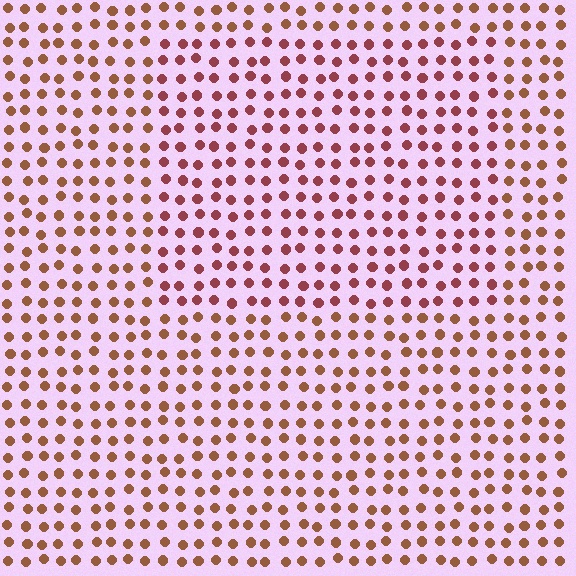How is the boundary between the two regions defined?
The boundary is defined purely by a slight shift in hue (about 30 degrees). Spacing, size, and orientation are identical on both sides.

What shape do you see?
I see a rectangle.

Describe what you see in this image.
The image is filled with small brown elements in a uniform arrangement. A rectangle-shaped region is visible where the elements are tinted to a slightly different hue, forming a subtle color boundary.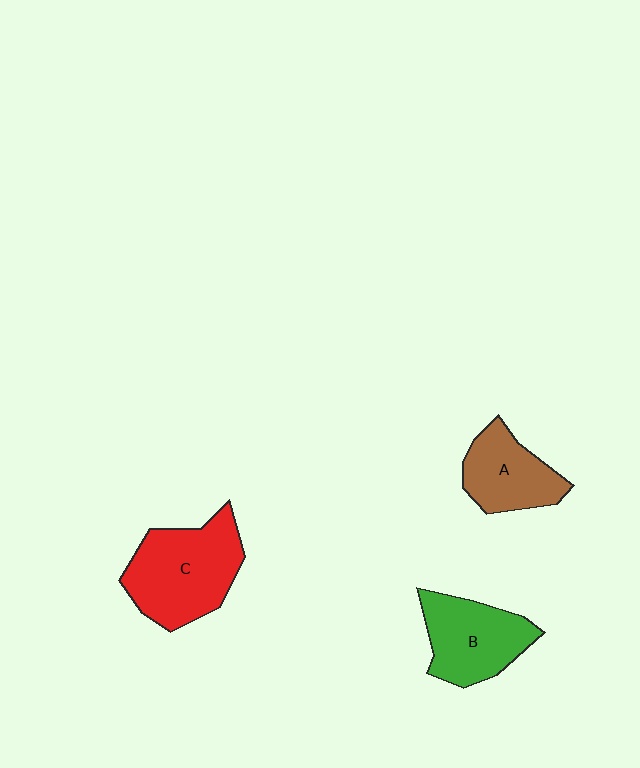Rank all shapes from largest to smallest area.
From largest to smallest: C (red), B (green), A (brown).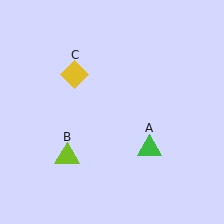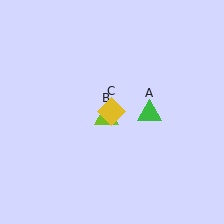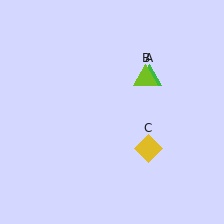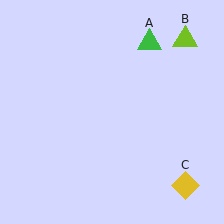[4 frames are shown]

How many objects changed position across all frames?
3 objects changed position: green triangle (object A), lime triangle (object B), yellow diamond (object C).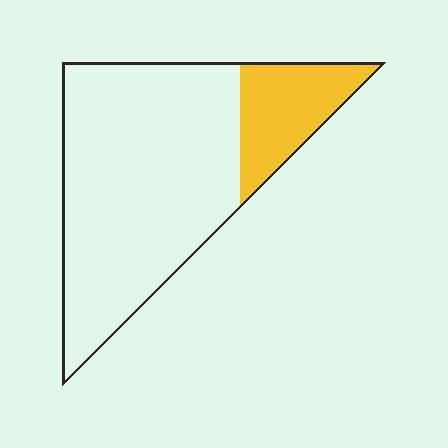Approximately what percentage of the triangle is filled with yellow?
Approximately 20%.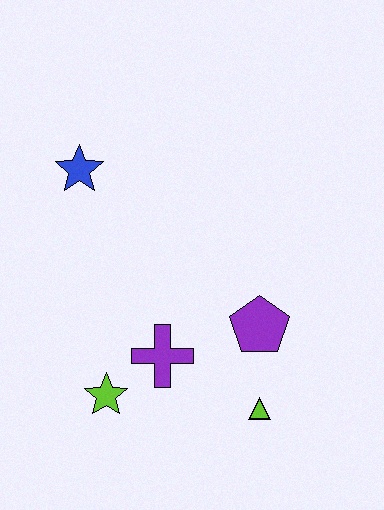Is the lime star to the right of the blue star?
Yes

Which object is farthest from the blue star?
The lime triangle is farthest from the blue star.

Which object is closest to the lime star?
The purple cross is closest to the lime star.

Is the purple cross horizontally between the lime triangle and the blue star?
Yes